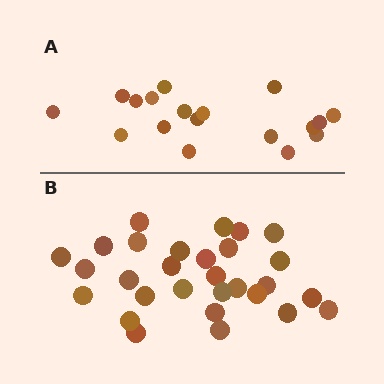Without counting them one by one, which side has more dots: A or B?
Region B (the bottom region) has more dots.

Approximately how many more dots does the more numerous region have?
Region B has roughly 12 or so more dots than region A.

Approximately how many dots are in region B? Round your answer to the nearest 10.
About 30 dots. (The exact count is 29, which rounds to 30.)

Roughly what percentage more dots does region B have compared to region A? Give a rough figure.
About 60% more.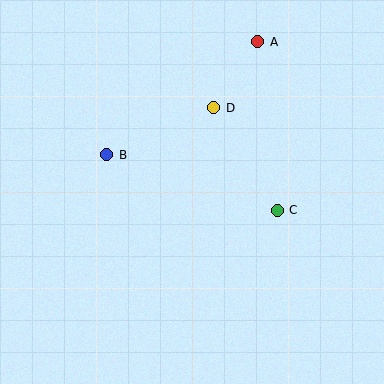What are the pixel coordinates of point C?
Point C is at (277, 210).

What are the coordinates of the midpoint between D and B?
The midpoint between D and B is at (160, 131).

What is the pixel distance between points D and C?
The distance between D and C is 121 pixels.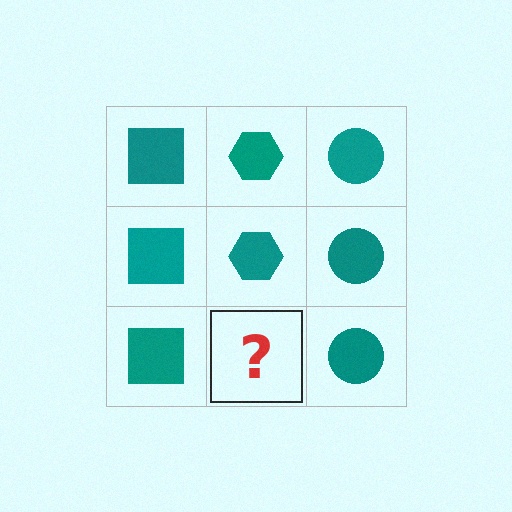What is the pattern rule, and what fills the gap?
The rule is that each column has a consistent shape. The gap should be filled with a teal hexagon.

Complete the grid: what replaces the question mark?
The question mark should be replaced with a teal hexagon.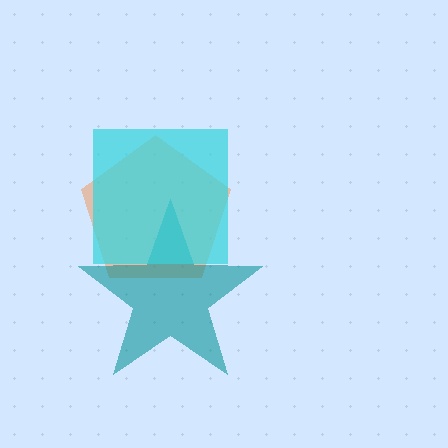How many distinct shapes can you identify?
There are 3 distinct shapes: an orange pentagon, a teal star, a cyan square.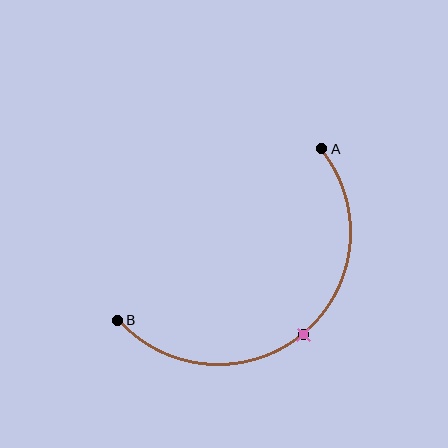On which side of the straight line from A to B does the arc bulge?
The arc bulges below and to the right of the straight line connecting A and B.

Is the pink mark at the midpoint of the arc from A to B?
Yes. The pink mark lies on the arc at equal arc-length from both A and B — it is the arc midpoint.